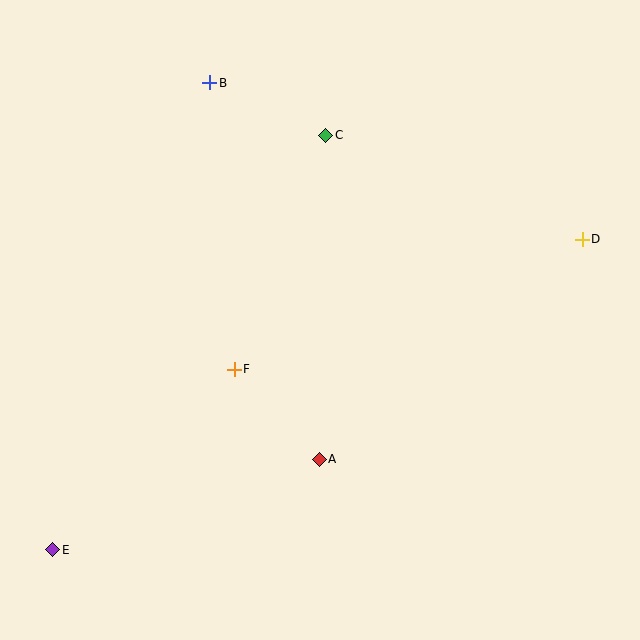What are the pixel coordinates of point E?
Point E is at (53, 550).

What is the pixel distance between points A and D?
The distance between A and D is 343 pixels.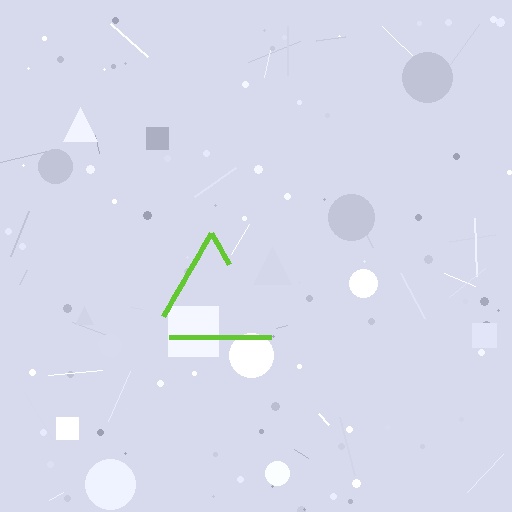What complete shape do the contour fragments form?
The contour fragments form a triangle.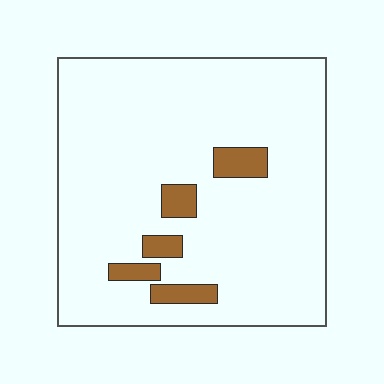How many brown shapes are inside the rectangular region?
5.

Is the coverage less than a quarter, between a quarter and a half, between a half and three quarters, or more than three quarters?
Less than a quarter.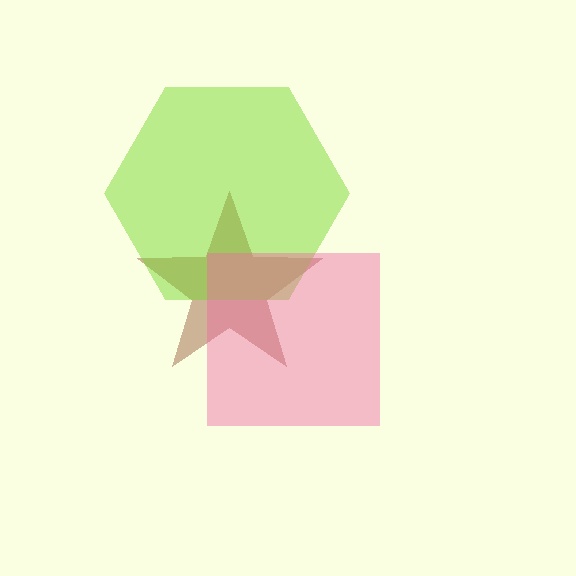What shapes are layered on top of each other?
The layered shapes are: a brown star, a lime hexagon, a pink square.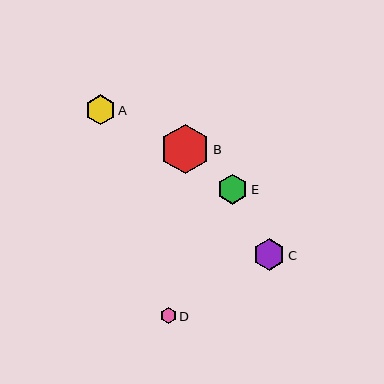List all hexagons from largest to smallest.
From largest to smallest: B, C, E, A, D.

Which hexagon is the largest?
Hexagon B is the largest with a size of approximately 49 pixels.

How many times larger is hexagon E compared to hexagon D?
Hexagon E is approximately 2.0 times the size of hexagon D.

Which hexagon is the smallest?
Hexagon D is the smallest with a size of approximately 15 pixels.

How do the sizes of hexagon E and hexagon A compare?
Hexagon E and hexagon A are approximately the same size.